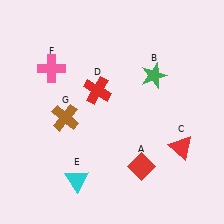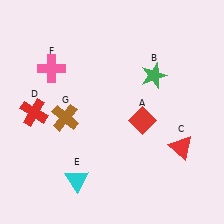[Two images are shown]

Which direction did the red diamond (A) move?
The red diamond (A) moved up.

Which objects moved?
The objects that moved are: the red diamond (A), the red cross (D).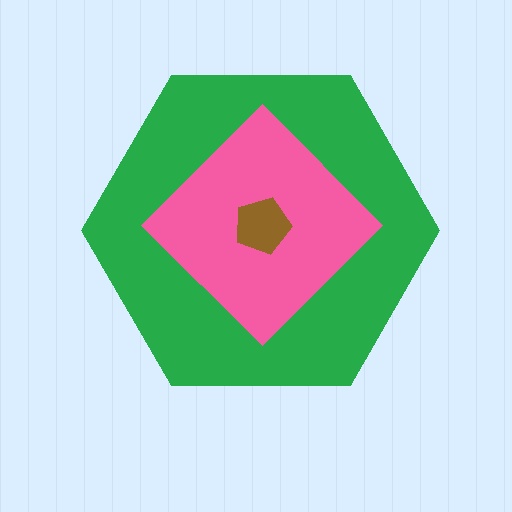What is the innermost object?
The brown pentagon.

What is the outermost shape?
The green hexagon.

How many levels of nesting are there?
3.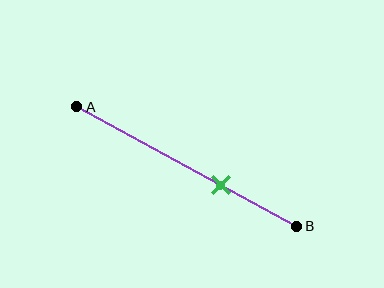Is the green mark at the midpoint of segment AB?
No, the mark is at about 65% from A, not at the 50% midpoint.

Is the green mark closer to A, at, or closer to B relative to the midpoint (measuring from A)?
The green mark is closer to point B than the midpoint of segment AB.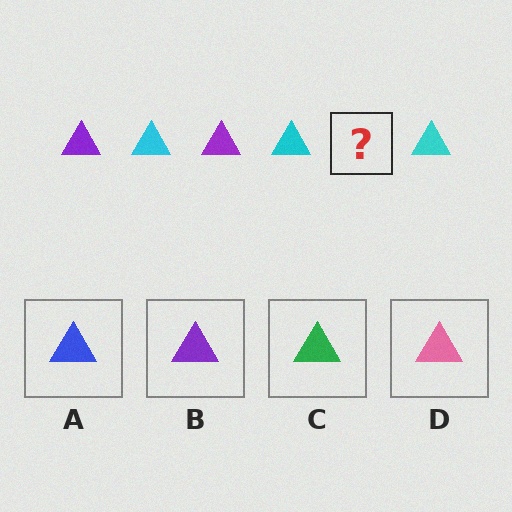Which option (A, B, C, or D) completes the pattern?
B.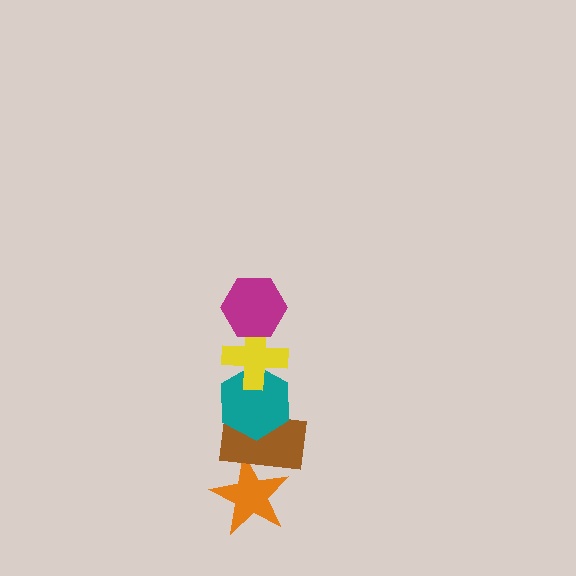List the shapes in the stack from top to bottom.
From top to bottom: the magenta hexagon, the yellow cross, the teal hexagon, the brown rectangle, the orange star.